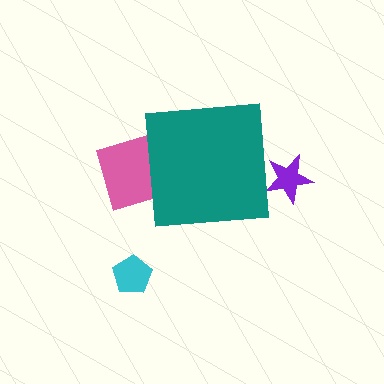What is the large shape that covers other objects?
A teal square.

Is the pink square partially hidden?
Yes, the pink square is partially hidden behind the teal square.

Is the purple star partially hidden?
Yes, the purple star is partially hidden behind the teal square.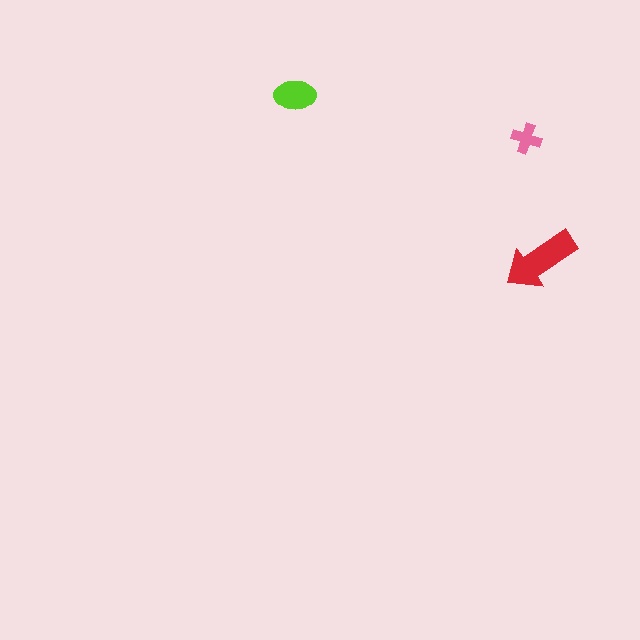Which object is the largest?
The red arrow.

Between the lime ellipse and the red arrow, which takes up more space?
The red arrow.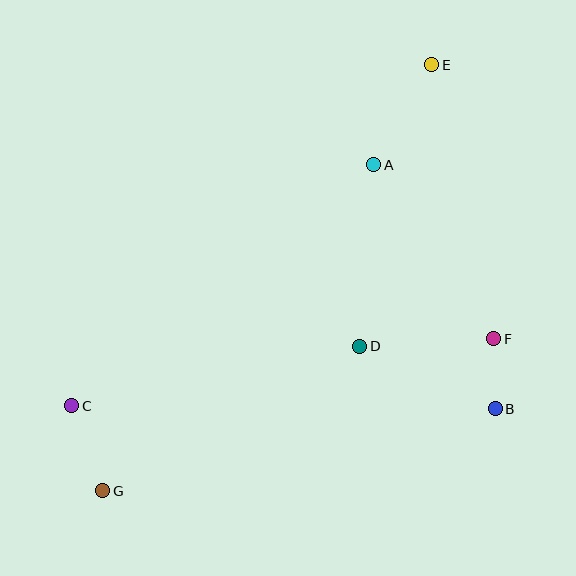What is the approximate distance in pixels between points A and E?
The distance between A and E is approximately 115 pixels.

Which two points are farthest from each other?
Points E and G are farthest from each other.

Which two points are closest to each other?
Points B and F are closest to each other.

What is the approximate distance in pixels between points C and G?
The distance between C and G is approximately 91 pixels.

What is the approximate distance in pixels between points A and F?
The distance between A and F is approximately 211 pixels.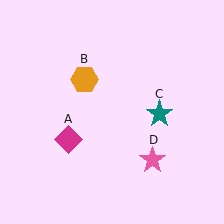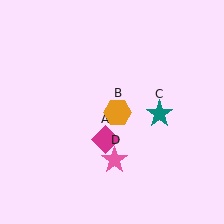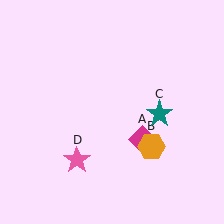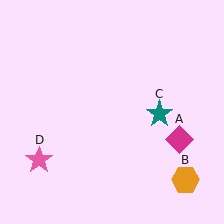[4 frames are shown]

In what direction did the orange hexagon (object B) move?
The orange hexagon (object B) moved down and to the right.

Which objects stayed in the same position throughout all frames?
Teal star (object C) remained stationary.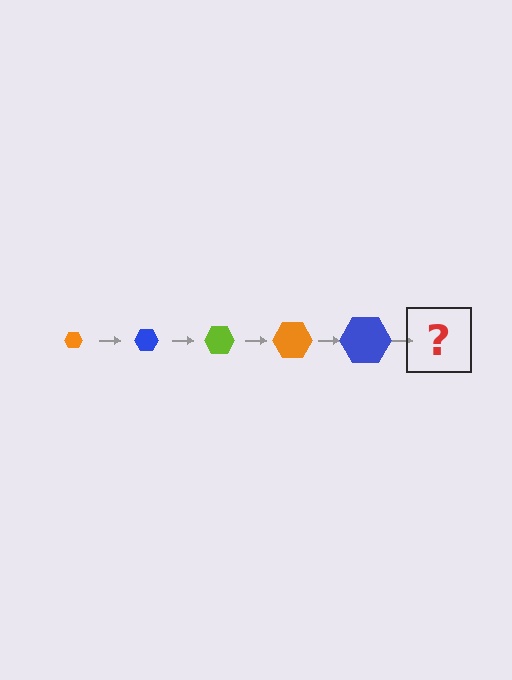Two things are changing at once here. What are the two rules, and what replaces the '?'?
The two rules are that the hexagon grows larger each step and the color cycles through orange, blue, and lime. The '?' should be a lime hexagon, larger than the previous one.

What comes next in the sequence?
The next element should be a lime hexagon, larger than the previous one.